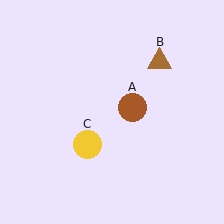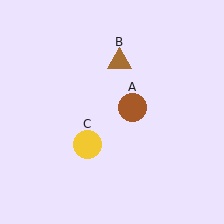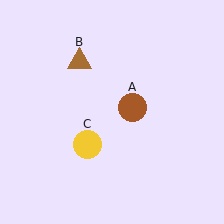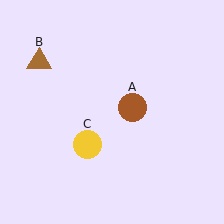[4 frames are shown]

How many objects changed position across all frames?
1 object changed position: brown triangle (object B).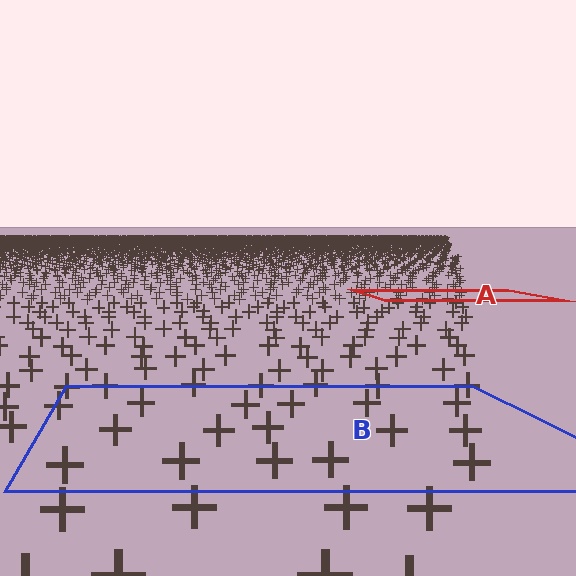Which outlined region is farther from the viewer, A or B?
Region A is farther from the viewer — the texture elements inside it appear smaller and more densely packed.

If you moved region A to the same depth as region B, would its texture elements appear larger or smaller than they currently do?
They would appear larger. At a closer depth, the same texture elements are projected at a bigger on-screen size.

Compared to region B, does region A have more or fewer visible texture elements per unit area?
Region A has more texture elements per unit area — they are packed more densely because it is farther away.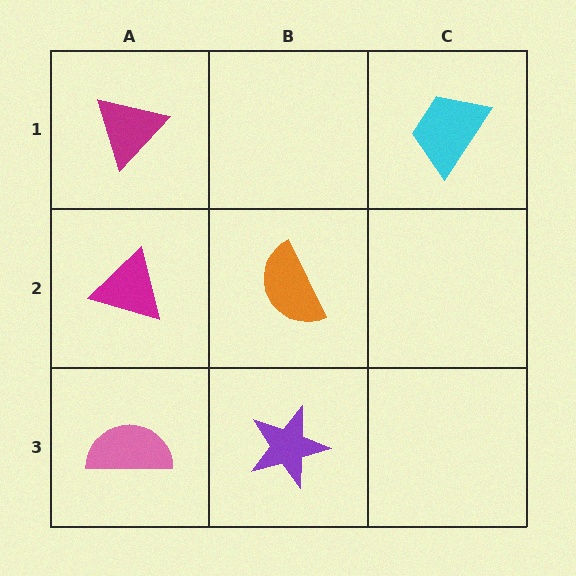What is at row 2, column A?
A magenta triangle.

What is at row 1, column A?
A magenta triangle.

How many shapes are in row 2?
2 shapes.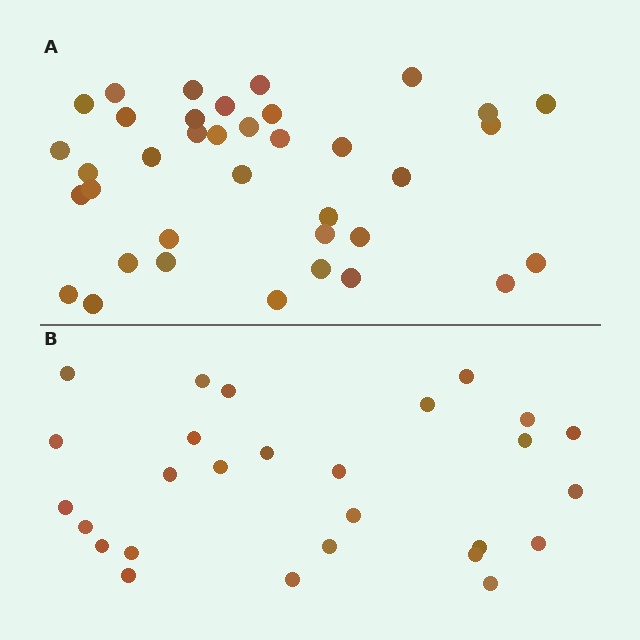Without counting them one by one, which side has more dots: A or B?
Region A (the top region) has more dots.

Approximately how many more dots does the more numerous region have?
Region A has roughly 10 or so more dots than region B.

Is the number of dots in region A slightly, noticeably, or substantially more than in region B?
Region A has noticeably more, but not dramatically so. The ratio is roughly 1.4 to 1.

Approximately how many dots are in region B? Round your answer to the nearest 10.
About 30 dots. (The exact count is 27, which rounds to 30.)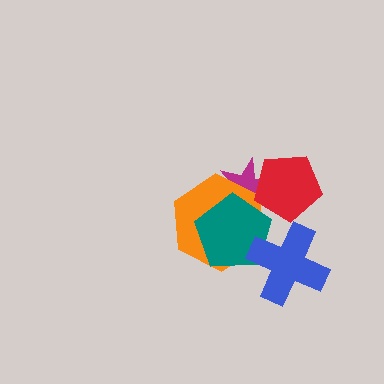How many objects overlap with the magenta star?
3 objects overlap with the magenta star.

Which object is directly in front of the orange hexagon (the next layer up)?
The teal pentagon is directly in front of the orange hexagon.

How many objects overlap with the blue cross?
2 objects overlap with the blue cross.